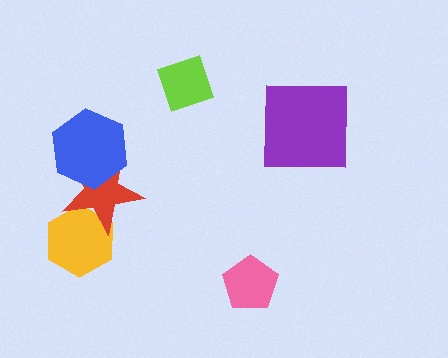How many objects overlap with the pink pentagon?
0 objects overlap with the pink pentagon.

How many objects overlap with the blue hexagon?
1 object overlaps with the blue hexagon.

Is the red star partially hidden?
Yes, it is partially covered by another shape.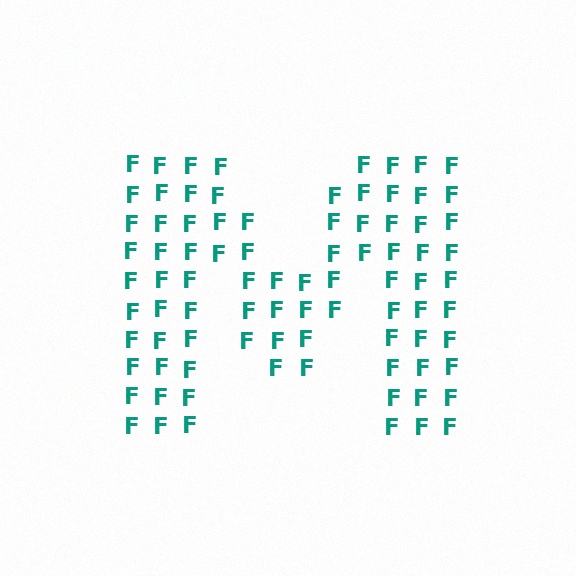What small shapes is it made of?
It is made of small letter F's.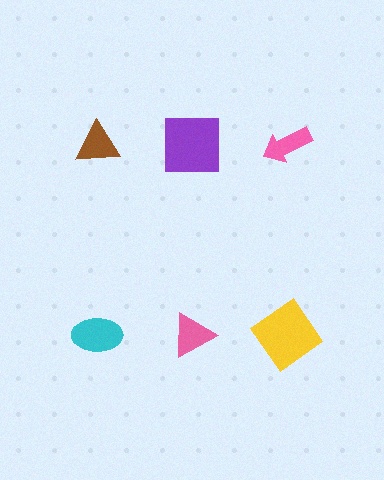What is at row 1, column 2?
A purple square.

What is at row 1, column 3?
A pink arrow.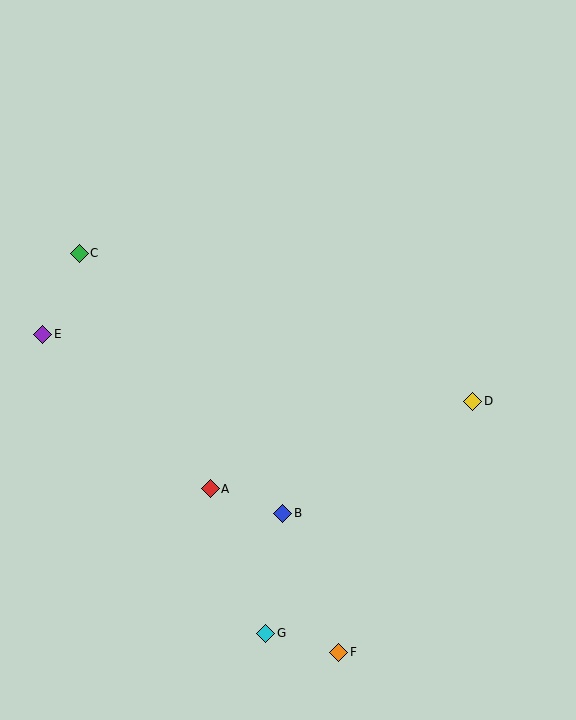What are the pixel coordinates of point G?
Point G is at (266, 633).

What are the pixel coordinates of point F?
Point F is at (339, 652).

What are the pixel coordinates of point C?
Point C is at (79, 253).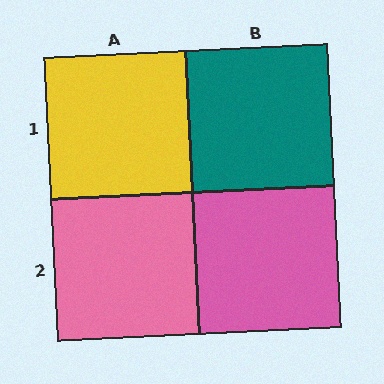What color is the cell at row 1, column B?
Teal.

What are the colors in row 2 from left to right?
Pink, pink.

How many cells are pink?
2 cells are pink.